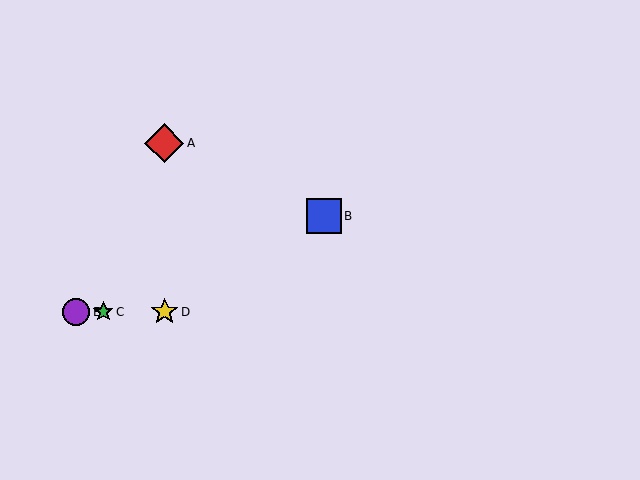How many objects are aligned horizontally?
3 objects (C, D, E) are aligned horizontally.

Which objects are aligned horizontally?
Objects C, D, E are aligned horizontally.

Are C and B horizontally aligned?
No, C is at y≈312 and B is at y≈216.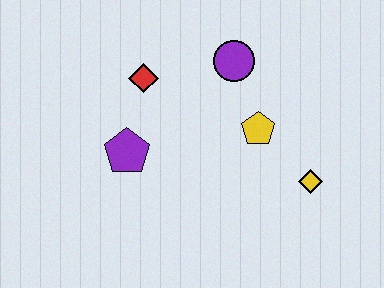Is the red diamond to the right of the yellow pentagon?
No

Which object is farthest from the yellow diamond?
The red diamond is farthest from the yellow diamond.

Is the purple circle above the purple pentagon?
Yes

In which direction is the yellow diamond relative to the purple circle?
The yellow diamond is below the purple circle.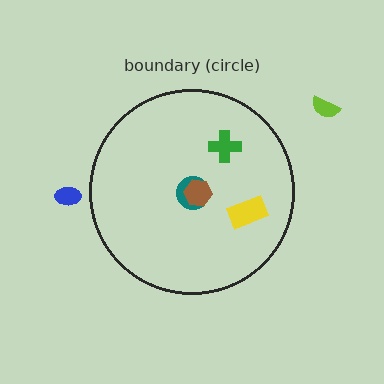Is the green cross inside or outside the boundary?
Inside.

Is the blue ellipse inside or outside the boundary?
Outside.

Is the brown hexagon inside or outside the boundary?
Inside.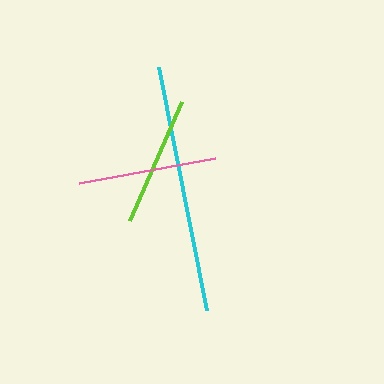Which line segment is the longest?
The cyan line is the longest at approximately 248 pixels.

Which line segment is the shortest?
The lime line is the shortest at approximately 130 pixels.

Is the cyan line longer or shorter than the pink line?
The cyan line is longer than the pink line.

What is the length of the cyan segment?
The cyan segment is approximately 248 pixels long.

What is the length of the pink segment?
The pink segment is approximately 138 pixels long.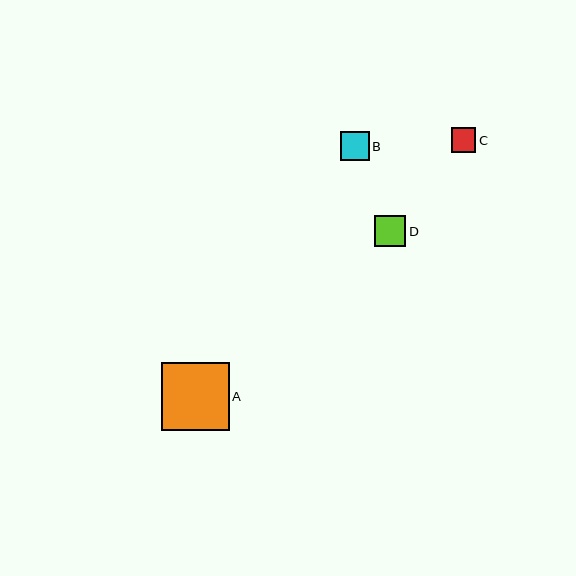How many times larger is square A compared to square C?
Square A is approximately 2.7 times the size of square C.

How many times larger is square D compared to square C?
Square D is approximately 1.3 times the size of square C.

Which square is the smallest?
Square C is the smallest with a size of approximately 25 pixels.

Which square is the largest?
Square A is the largest with a size of approximately 68 pixels.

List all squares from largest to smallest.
From largest to smallest: A, D, B, C.